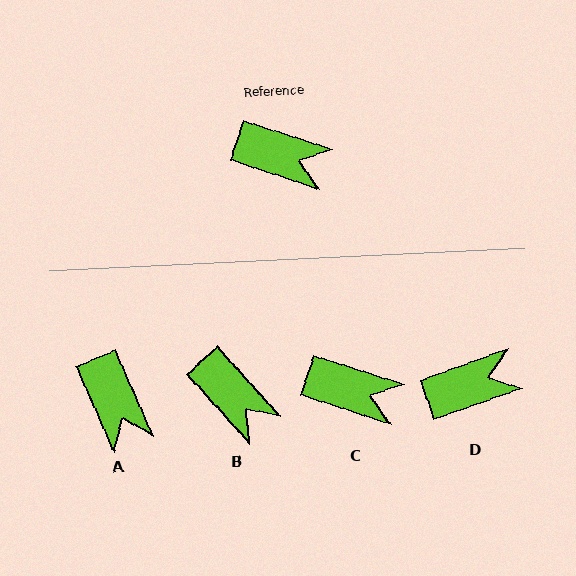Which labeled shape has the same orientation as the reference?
C.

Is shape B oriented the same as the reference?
No, it is off by about 30 degrees.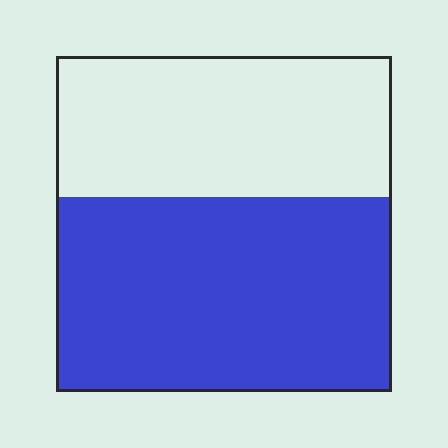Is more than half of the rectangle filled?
Yes.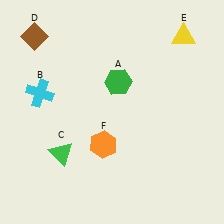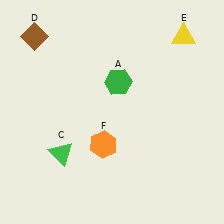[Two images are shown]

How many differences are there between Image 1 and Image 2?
There is 1 difference between the two images.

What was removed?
The cyan cross (B) was removed in Image 2.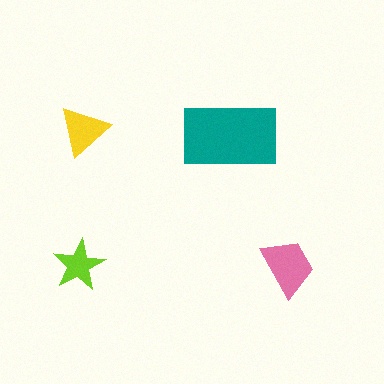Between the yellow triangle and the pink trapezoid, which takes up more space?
The pink trapezoid.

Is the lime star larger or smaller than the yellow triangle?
Smaller.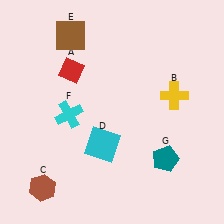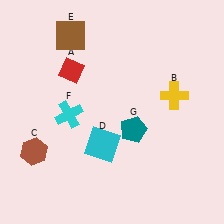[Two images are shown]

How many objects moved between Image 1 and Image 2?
2 objects moved between the two images.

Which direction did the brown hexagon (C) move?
The brown hexagon (C) moved up.